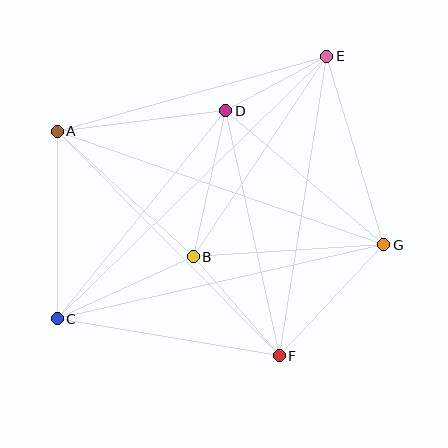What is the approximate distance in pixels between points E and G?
The distance between E and G is approximately 197 pixels.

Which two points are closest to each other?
Points D and E are closest to each other.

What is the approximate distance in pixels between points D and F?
The distance between D and F is approximately 251 pixels.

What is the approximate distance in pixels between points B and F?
The distance between B and F is approximately 131 pixels.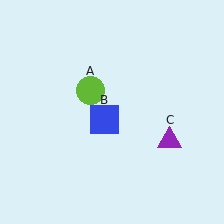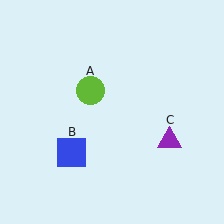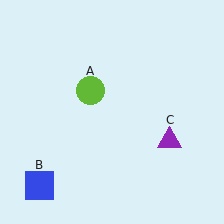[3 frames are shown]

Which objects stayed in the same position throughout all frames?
Lime circle (object A) and purple triangle (object C) remained stationary.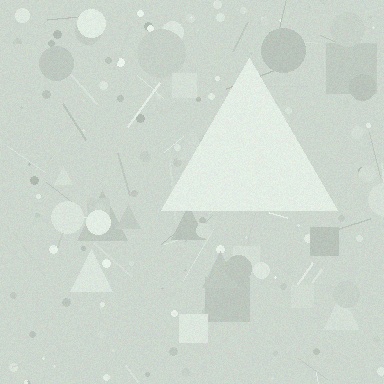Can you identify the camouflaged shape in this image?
The camouflaged shape is a triangle.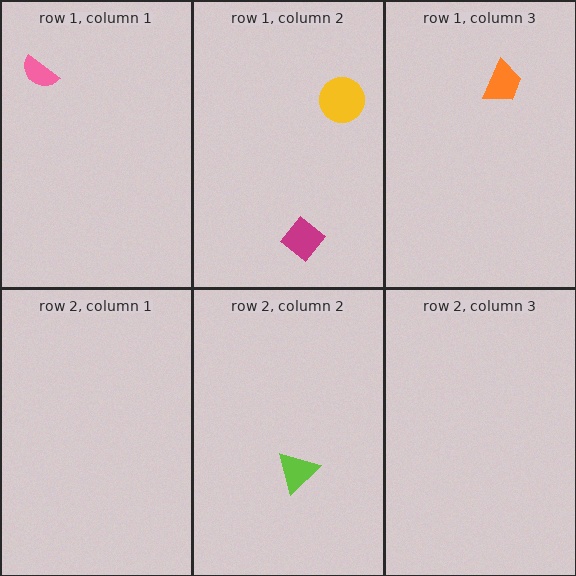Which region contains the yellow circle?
The row 1, column 2 region.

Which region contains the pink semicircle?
The row 1, column 1 region.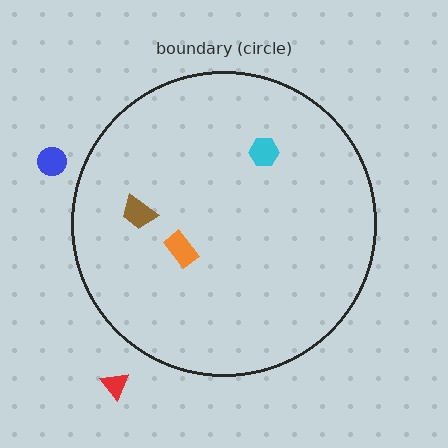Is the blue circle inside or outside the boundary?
Outside.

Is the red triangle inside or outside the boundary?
Outside.